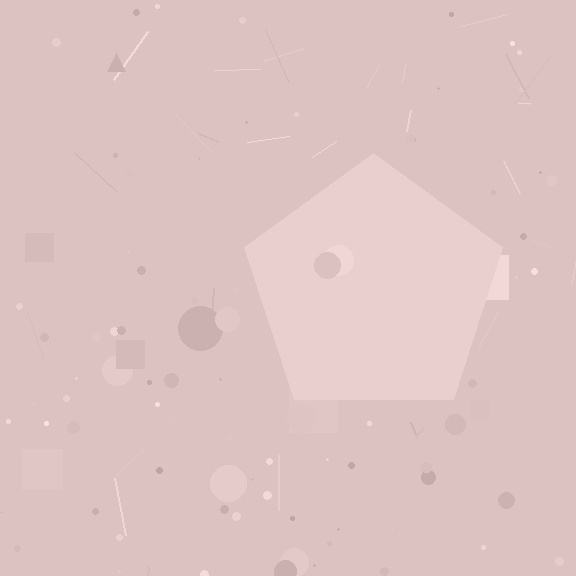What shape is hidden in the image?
A pentagon is hidden in the image.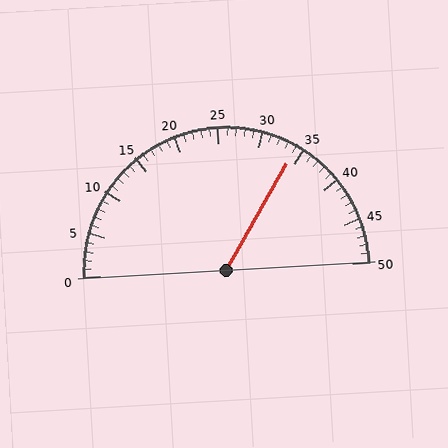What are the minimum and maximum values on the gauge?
The gauge ranges from 0 to 50.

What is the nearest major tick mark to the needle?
The nearest major tick mark is 35.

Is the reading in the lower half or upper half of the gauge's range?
The reading is in the upper half of the range (0 to 50).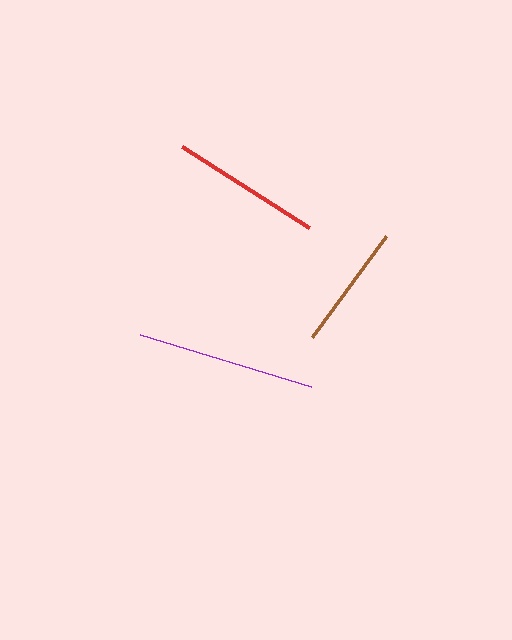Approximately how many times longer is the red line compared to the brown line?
The red line is approximately 1.2 times the length of the brown line.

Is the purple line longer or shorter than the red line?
The purple line is longer than the red line.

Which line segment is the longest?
The purple line is the longest at approximately 178 pixels.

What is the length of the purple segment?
The purple segment is approximately 178 pixels long.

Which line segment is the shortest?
The brown line is the shortest at approximately 125 pixels.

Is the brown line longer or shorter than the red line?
The red line is longer than the brown line.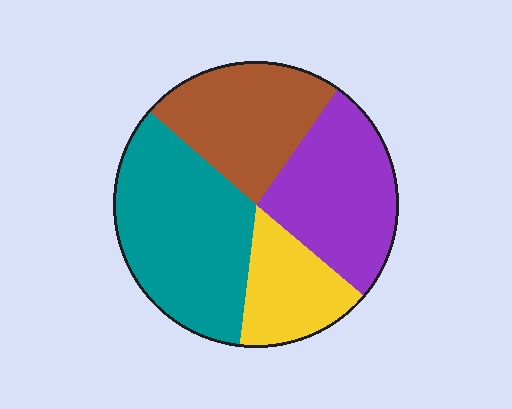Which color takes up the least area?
Yellow, at roughly 15%.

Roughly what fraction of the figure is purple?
Purple covers around 25% of the figure.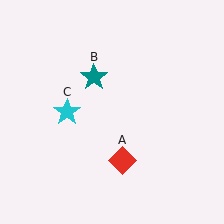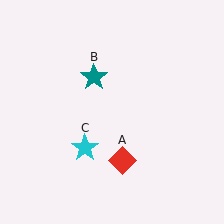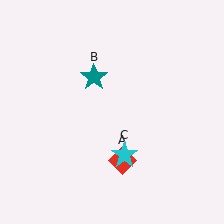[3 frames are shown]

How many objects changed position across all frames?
1 object changed position: cyan star (object C).